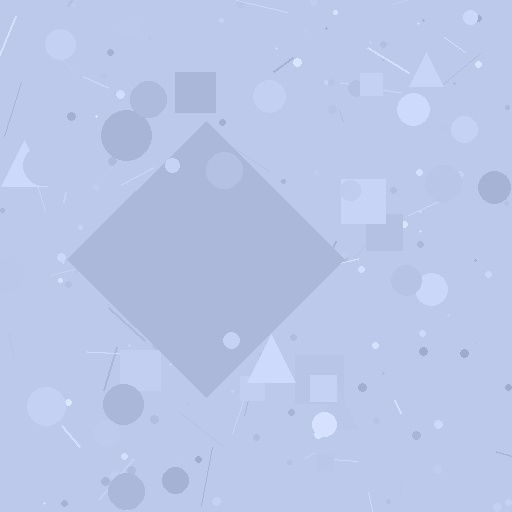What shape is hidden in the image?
A diamond is hidden in the image.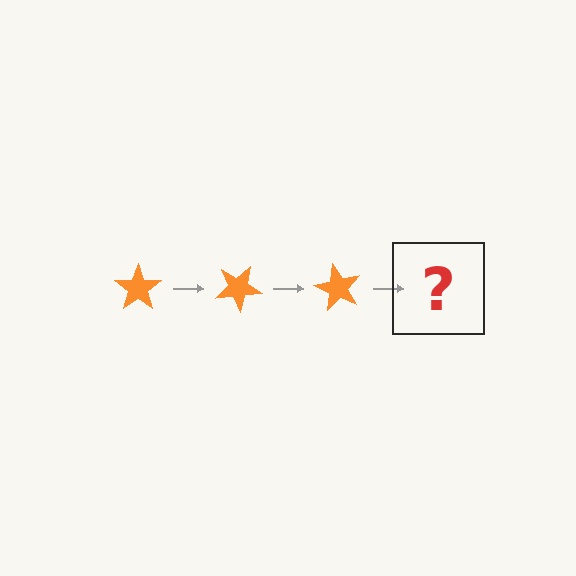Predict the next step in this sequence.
The next step is an orange star rotated 90 degrees.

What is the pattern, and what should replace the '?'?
The pattern is that the star rotates 30 degrees each step. The '?' should be an orange star rotated 90 degrees.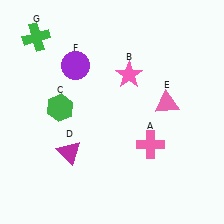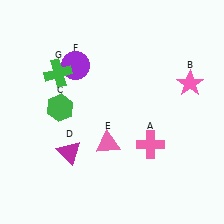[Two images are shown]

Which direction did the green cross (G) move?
The green cross (G) moved down.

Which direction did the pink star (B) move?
The pink star (B) moved right.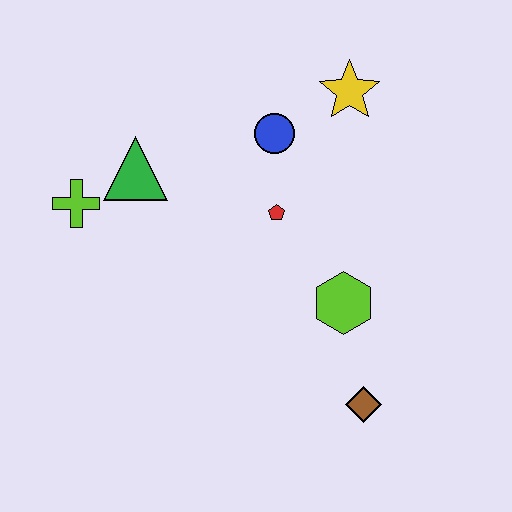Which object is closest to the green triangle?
The lime cross is closest to the green triangle.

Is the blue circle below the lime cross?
No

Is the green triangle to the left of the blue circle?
Yes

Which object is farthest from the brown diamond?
The lime cross is farthest from the brown diamond.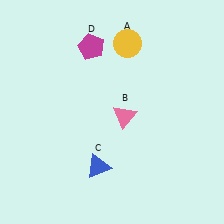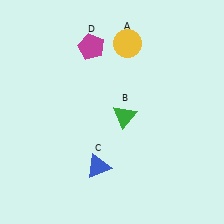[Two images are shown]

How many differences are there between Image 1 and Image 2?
There is 1 difference between the two images.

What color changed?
The triangle (B) changed from pink in Image 1 to green in Image 2.